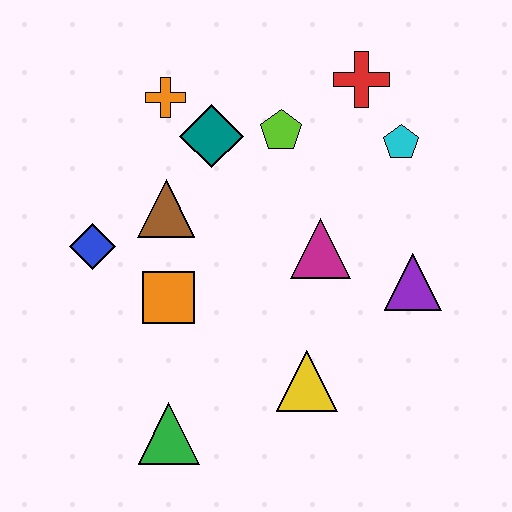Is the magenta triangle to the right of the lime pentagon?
Yes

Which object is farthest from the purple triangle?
The blue diamond is farthest from the purple triangle.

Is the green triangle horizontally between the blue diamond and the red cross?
Yes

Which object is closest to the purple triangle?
The magenta triangle is closest to the purple triangle.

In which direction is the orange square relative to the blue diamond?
The orange square is to the right of the blue diamond.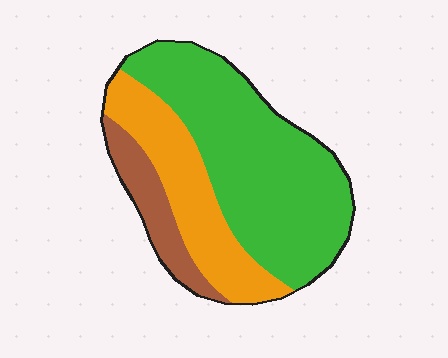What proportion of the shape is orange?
Orange takes up between a sixth and a third of the shape.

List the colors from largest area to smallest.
From largest to smallest: green, orange, brown.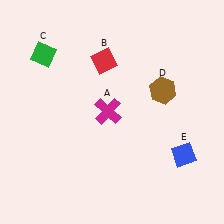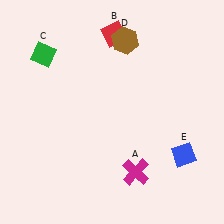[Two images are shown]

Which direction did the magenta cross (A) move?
The magenta cross (A) moved down.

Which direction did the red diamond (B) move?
The red diamond (B) moved up.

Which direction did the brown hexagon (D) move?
The brown hexagon (D) moved up.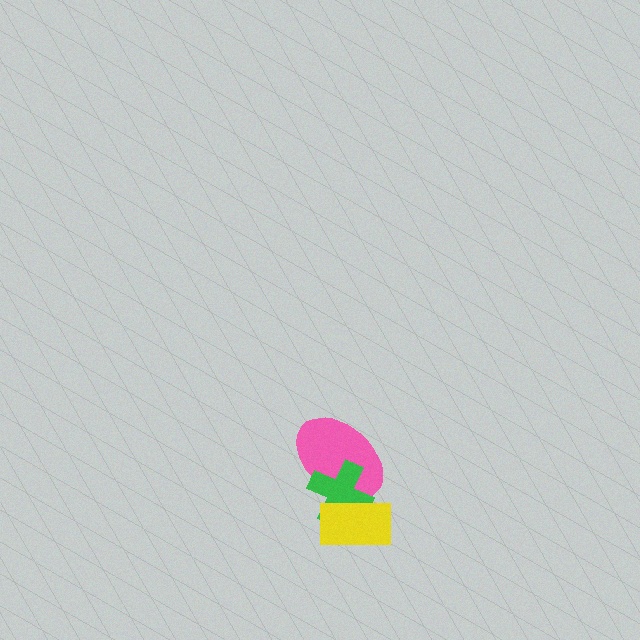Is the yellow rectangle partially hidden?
No, no other shape covers it.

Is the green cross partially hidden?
Yes, it is partially covered by another shape.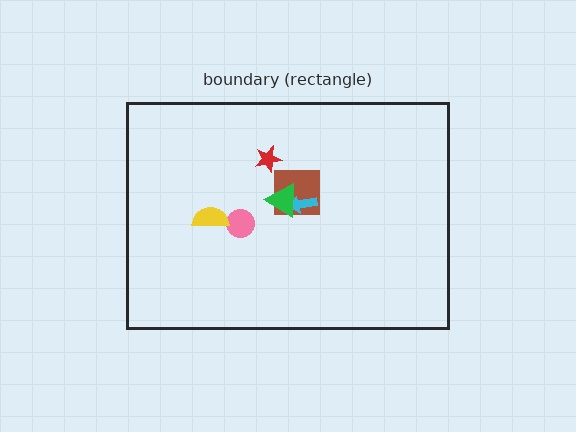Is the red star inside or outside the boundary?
Inside.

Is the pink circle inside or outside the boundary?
Inside.